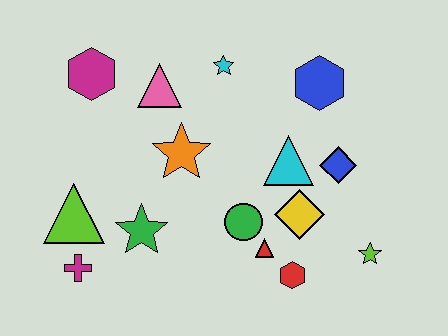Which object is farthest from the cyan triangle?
The magenta cross is farthest from the cyan triangle.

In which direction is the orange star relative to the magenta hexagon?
The orange star is to the right of the magenta hexagon.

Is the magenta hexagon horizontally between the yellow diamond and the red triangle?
No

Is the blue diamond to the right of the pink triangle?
Yes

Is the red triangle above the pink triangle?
No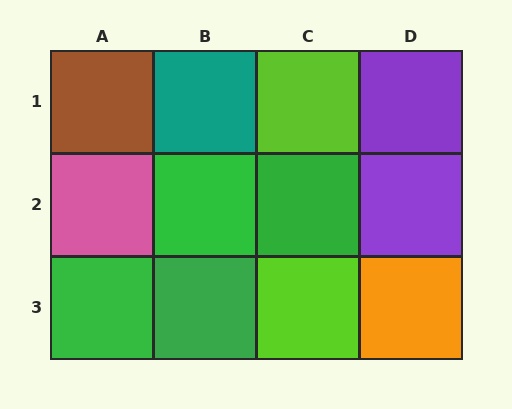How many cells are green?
4 cells are green.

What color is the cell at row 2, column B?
Green.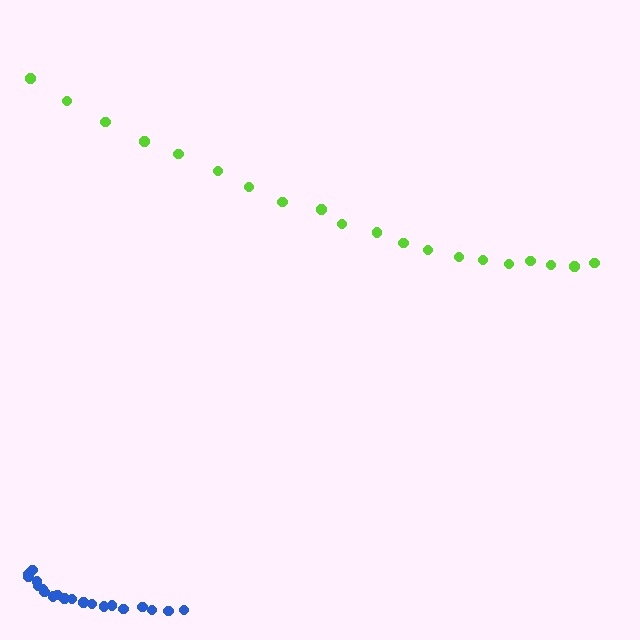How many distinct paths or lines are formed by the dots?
There are 2 distinct paths.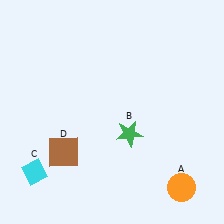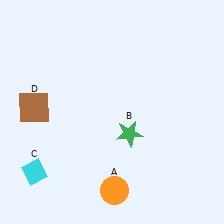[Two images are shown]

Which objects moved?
The objects that moved are: the orange circle (A), the brown square (D).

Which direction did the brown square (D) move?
The brown square (D) moved up.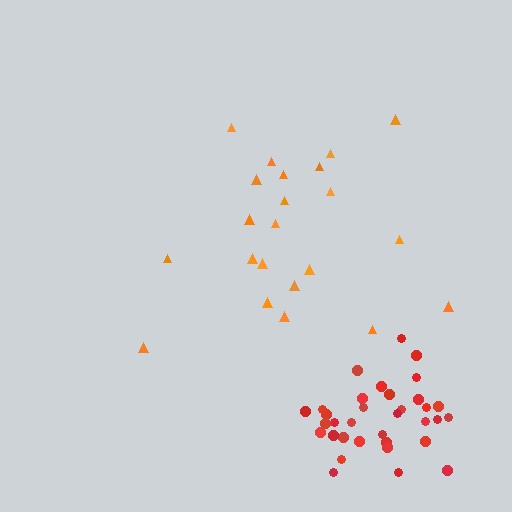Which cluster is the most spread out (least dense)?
Orange.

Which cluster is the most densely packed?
Red.